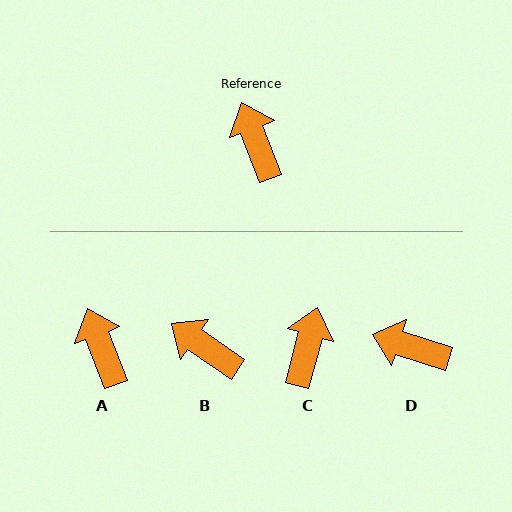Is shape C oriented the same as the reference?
No, it is off by about 36 degrees.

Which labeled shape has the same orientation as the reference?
A.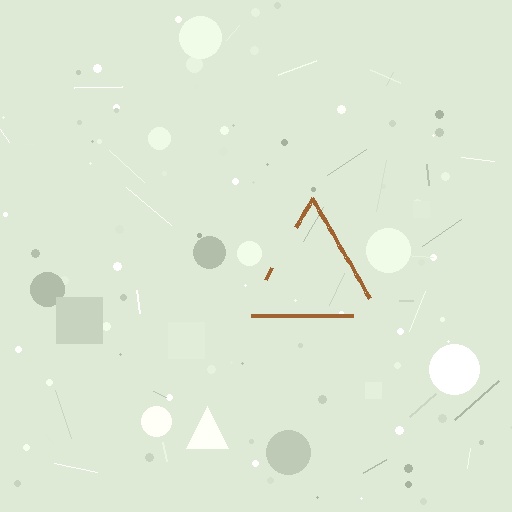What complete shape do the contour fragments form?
The contour fragments form a triangle.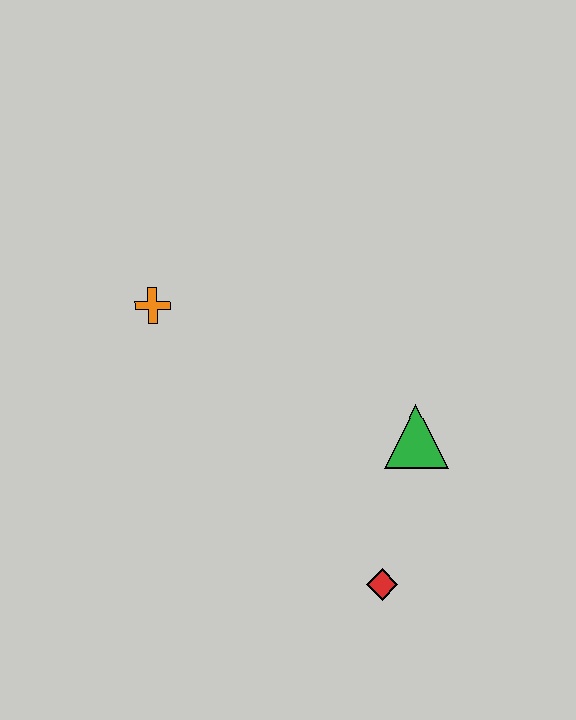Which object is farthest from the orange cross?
The red diamond is farthest from the orange cross.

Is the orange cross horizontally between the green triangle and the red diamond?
No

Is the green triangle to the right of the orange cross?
Yes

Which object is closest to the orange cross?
The green triangle is closest to the orange cross.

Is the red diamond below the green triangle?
Yes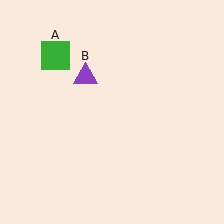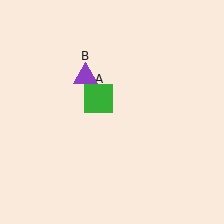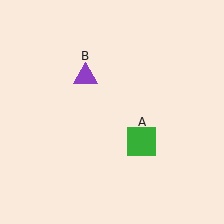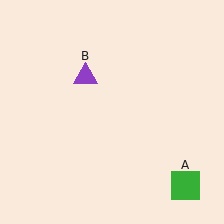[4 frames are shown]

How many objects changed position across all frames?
1 object changed position: green square (object A).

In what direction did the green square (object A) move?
The green square (object A) moved down and to the right.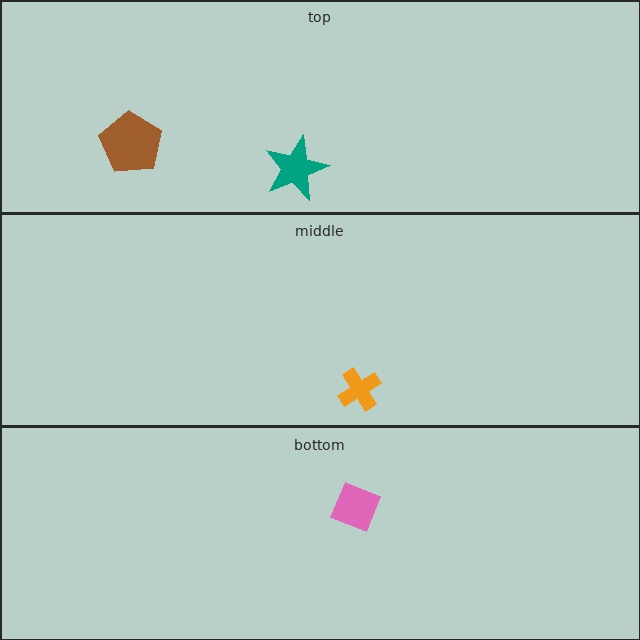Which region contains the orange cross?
The middle region.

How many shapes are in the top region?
2.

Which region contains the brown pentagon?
The top region.